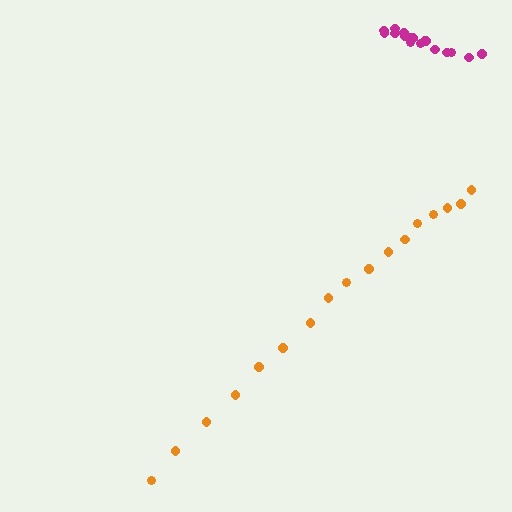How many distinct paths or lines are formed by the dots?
There are 2 distinct paths.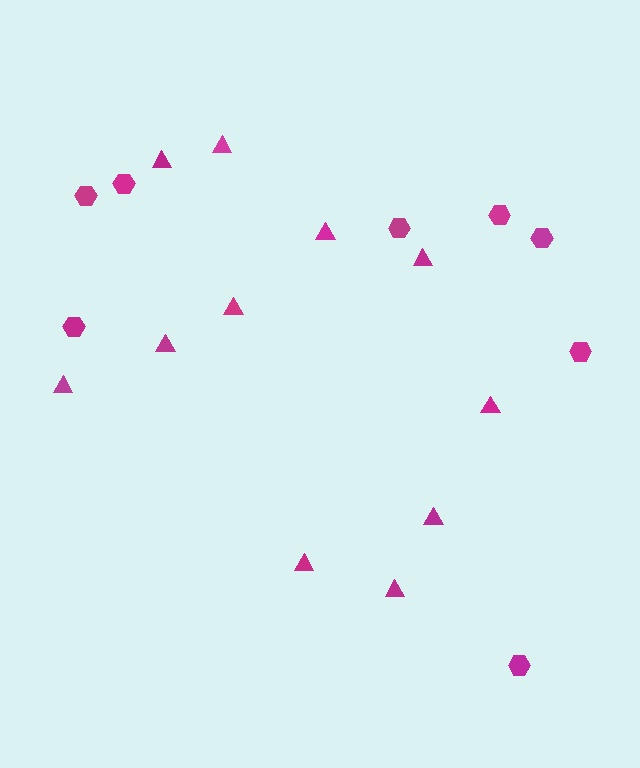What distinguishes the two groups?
There are 2 groups: one group of hexagons (8) and one group of triangles (11).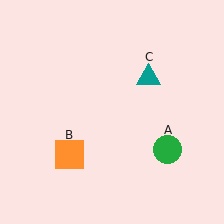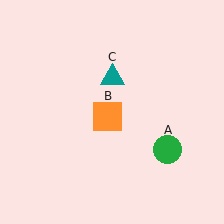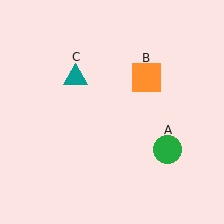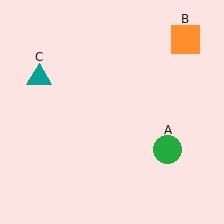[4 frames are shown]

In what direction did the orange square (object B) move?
The orange square (object B) moved up and to the right.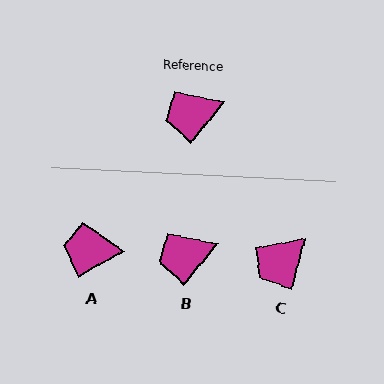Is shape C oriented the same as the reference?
No, it is off by about 24 degrees.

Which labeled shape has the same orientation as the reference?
B.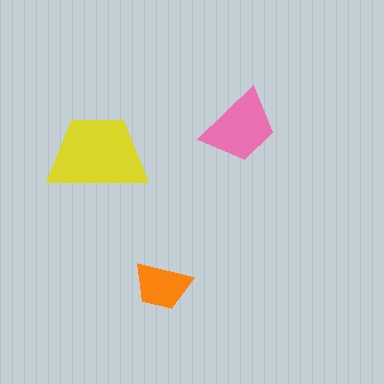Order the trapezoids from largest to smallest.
the yellow one, the pink one, the orange one.